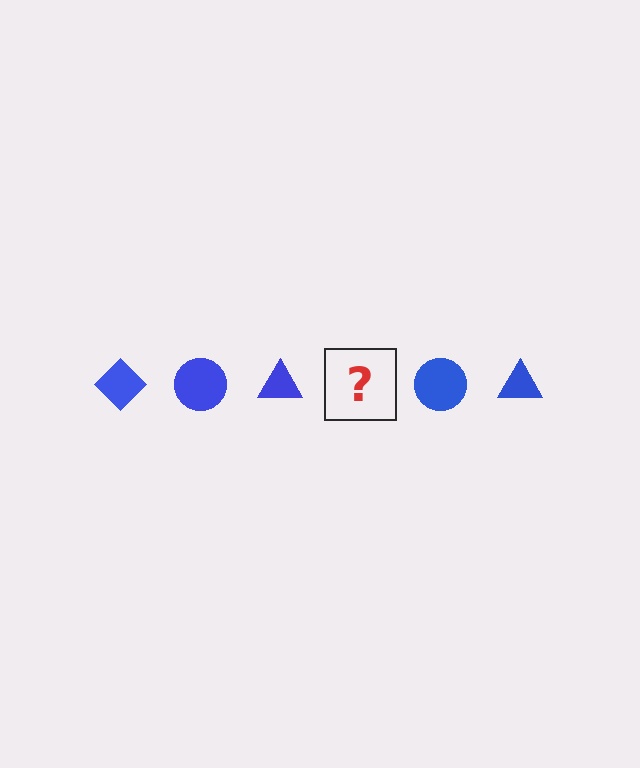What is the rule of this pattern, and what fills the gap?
The rule is that the pattern cycles through diamond, circle, triangle shapes in blue. The gap should be filled with a blue diamond.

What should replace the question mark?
The question mark should be replaced with a blue diamond.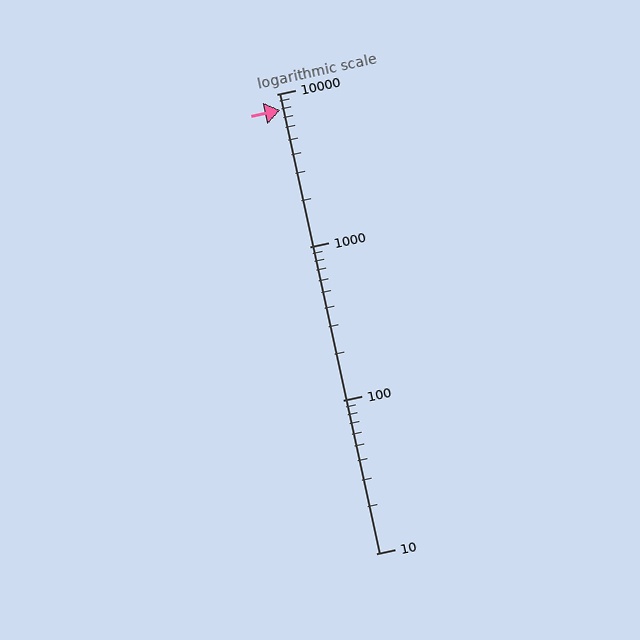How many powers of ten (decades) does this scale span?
The scale spans 3 decades, from 10 to 10000.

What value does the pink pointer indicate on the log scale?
The pointer indicates approximately 7800.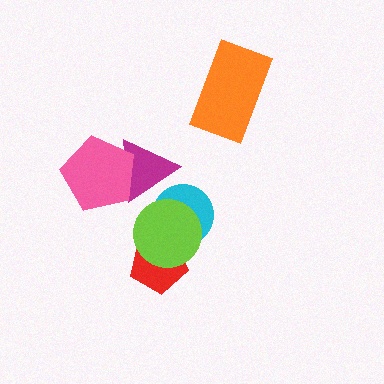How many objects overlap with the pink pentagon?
1 object overlaps with the pink pentagon.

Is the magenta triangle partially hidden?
Yes, it is partially covered by another shape.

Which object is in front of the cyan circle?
The lime circle is in front of the cyan circle.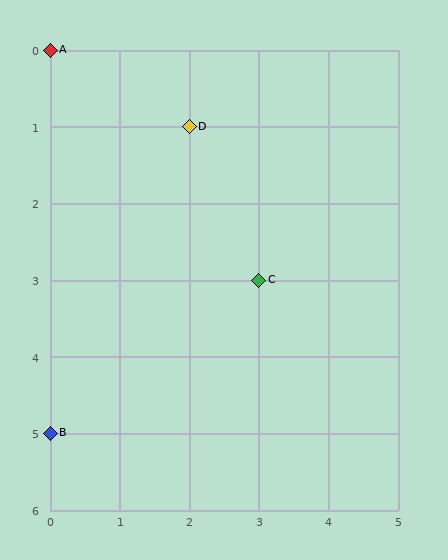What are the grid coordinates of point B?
Point B is at grid coordinates (0, 5).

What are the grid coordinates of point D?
Point D is at grid coordinates (2, 1).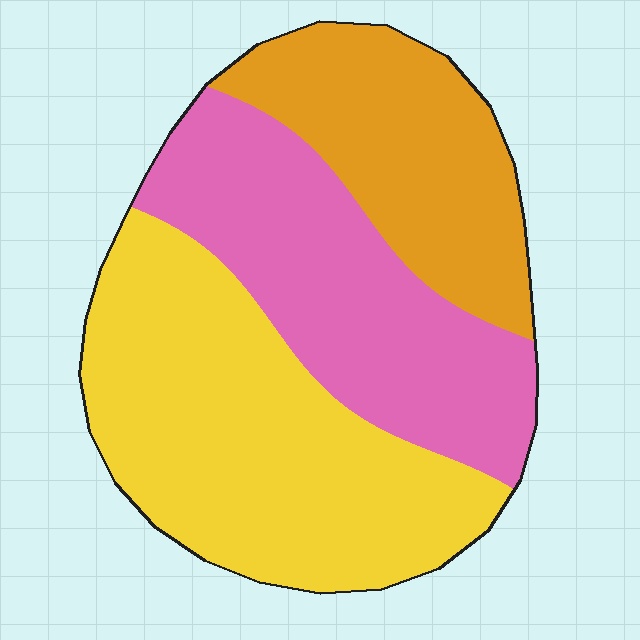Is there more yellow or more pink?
Yellow.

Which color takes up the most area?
Yellow, at roughly 45%.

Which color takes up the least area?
Orange, at roughly 25%.